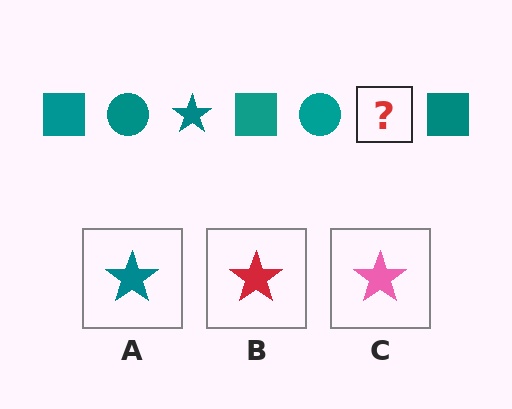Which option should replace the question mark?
Option A.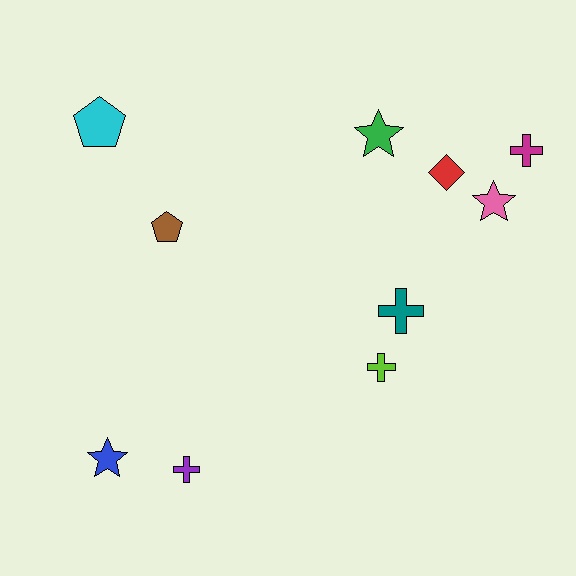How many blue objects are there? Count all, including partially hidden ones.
There is 1 blue object.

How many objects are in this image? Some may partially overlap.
There are 10 objects.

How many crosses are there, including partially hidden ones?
There are 4 crosses.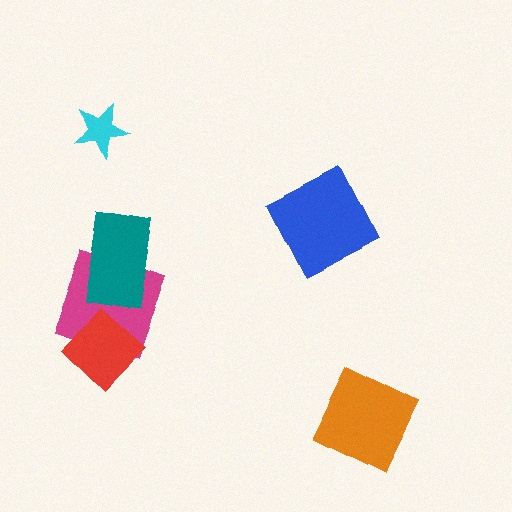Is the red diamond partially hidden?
No, no other shape covers it.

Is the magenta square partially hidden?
Yes, it is partially covered by another shape.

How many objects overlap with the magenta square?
2 objects overlap with the magenta square.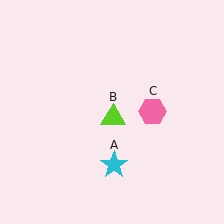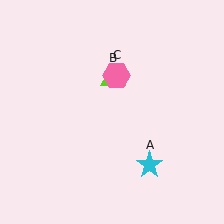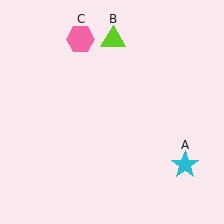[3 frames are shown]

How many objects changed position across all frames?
3 objects changed position: cyan star (object A), lime triangle (object B), pink hexagon (object C).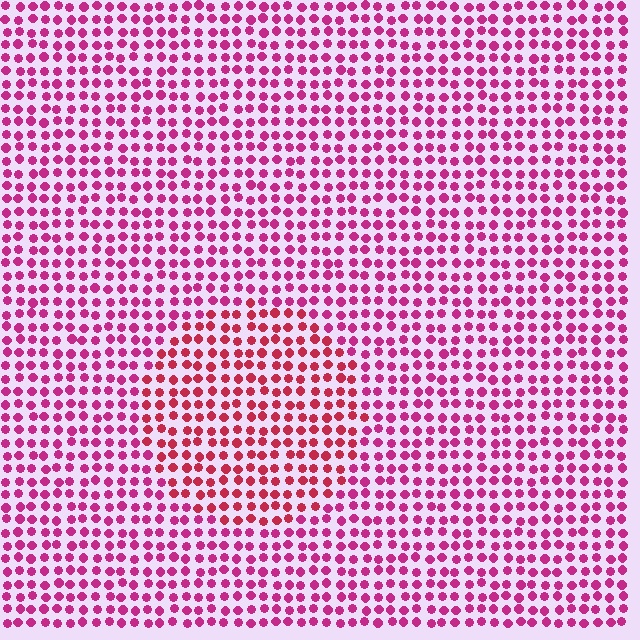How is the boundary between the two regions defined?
The boundary is defined purely by a slight shift in hue (about 24 degrees). Spacing, size, and orientation are identical on both sides.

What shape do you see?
I see a circle.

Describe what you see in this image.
The image is filled with small magenta elements in a uniform arrangement. A circle-shaped region is visible where the elements are tinted to a slightly different hue, forming a subtle color boundary.